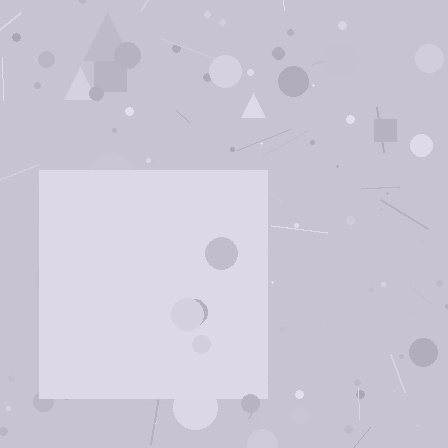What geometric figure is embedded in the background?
A square is embedded in the background.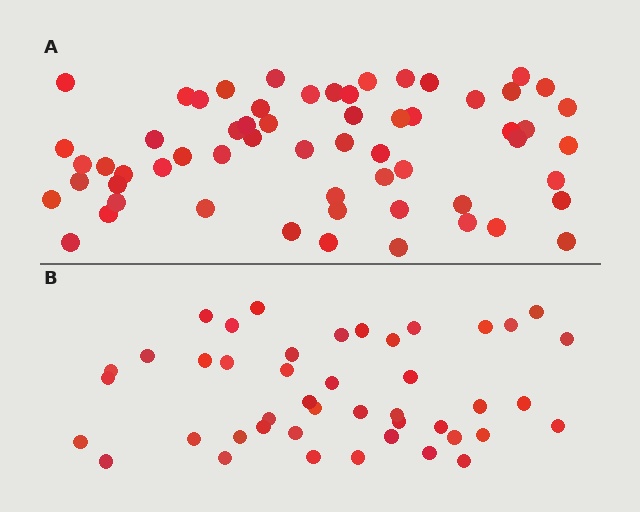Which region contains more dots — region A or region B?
Region A (the top region) has more dots.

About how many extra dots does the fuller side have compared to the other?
Region A has approximately 15 more dots than region B.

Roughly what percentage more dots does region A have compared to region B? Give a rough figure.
About 35% more.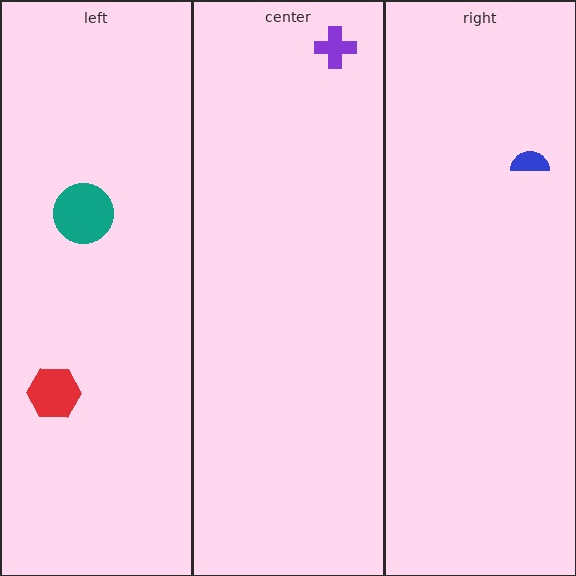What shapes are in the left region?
The teal circle, the red hexagon.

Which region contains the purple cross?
The center region.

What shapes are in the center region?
The purple cross.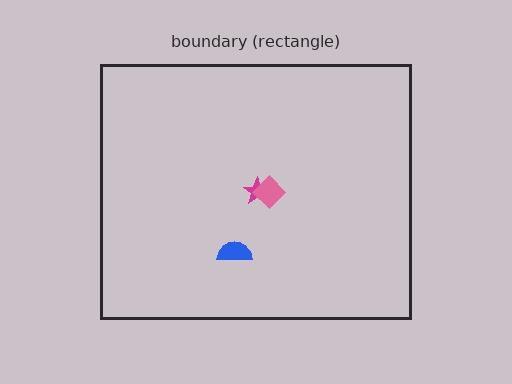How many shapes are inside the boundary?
3 inside, 0 outside.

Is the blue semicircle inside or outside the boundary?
Inside.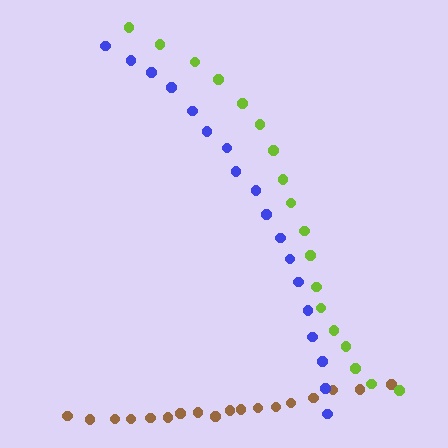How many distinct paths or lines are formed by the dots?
There are 3 distinct paths.